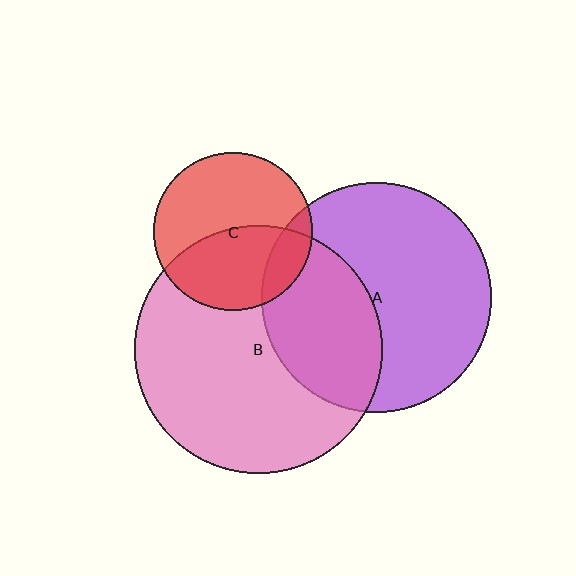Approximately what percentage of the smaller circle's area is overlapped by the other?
Approximately 35%.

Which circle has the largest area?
Circle B (pink).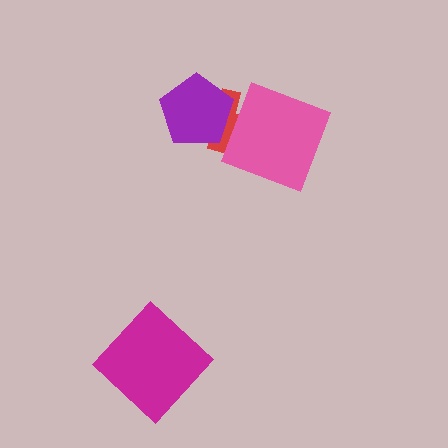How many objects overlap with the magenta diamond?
0 objects overlap with the magenta diamond.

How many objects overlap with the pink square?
1 object overlaps with the pink square.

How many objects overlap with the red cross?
2 objects overlap with the red cross.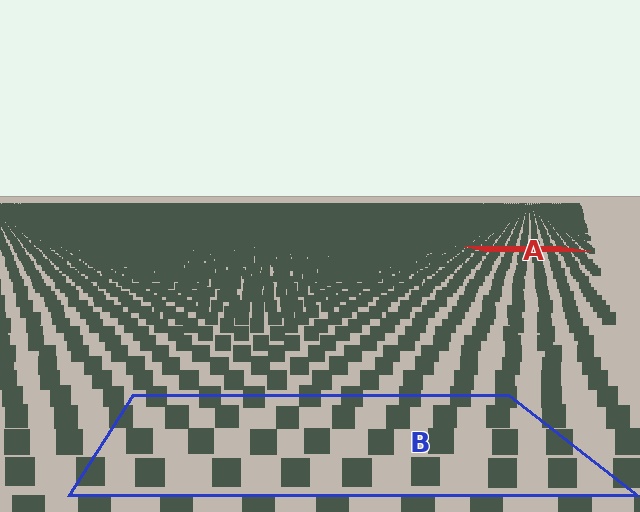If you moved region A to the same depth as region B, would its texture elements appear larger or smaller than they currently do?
They would appear larger. At a closer depth, the same texture elements are projected at a bigger on-screen size.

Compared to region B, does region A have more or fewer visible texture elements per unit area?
Region A has more texture elements per unit area — they are packed more densely because it is farther away.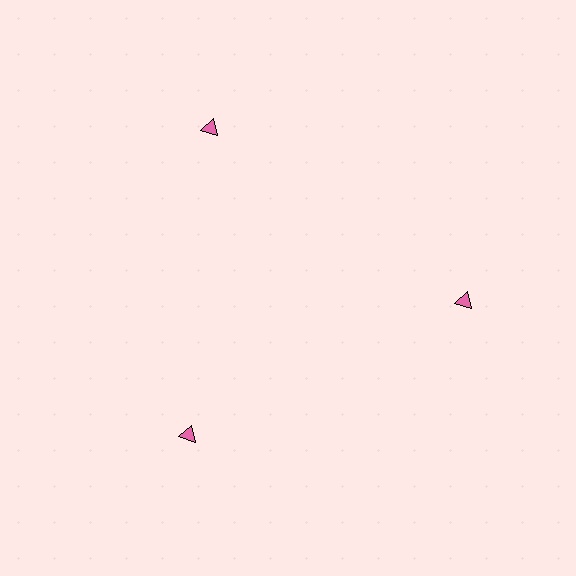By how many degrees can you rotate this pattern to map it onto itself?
The pattern maps onto itself every 120 degrees of rotation.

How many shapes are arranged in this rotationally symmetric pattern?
There are 3 shapes, arranged in 3 groups of 1.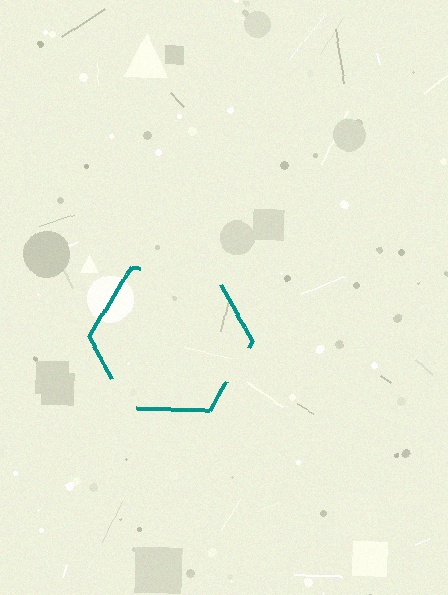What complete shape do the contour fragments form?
The contour fragments form a hexagon.